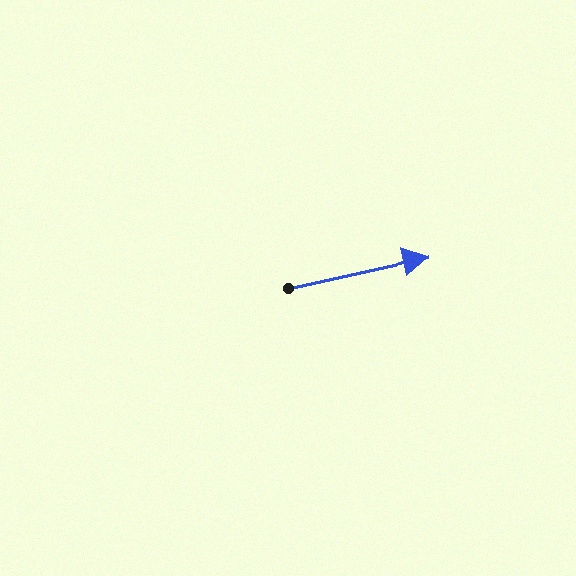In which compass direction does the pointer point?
East.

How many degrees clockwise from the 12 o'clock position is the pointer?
Approximately 78 degrees.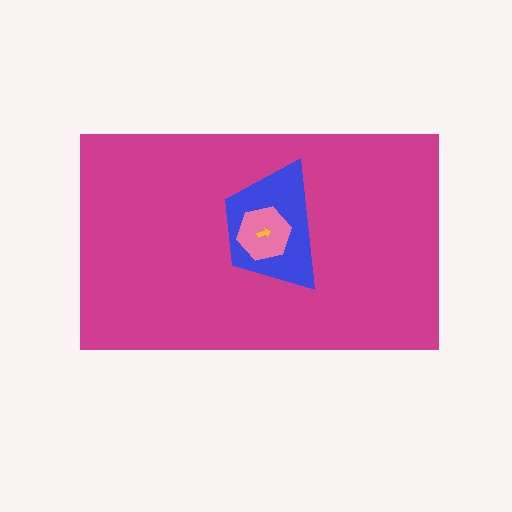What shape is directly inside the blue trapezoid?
The pink hexagon.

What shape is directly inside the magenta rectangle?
The blue trapezoid.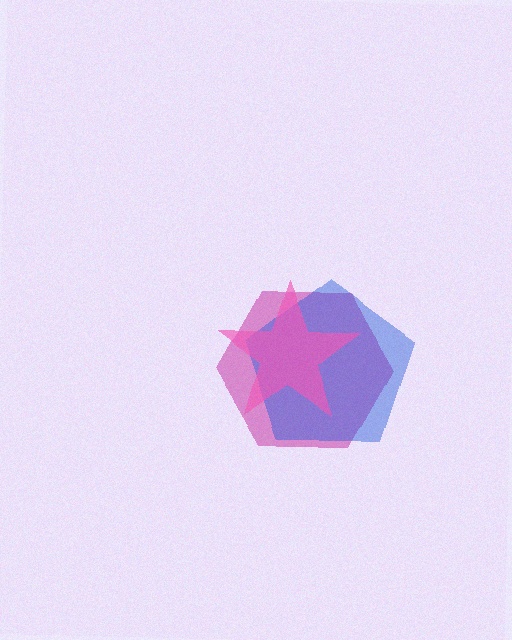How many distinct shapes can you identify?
There are 3 distinct shapes: a magenta hexagon, a blue pentagon, a pink star.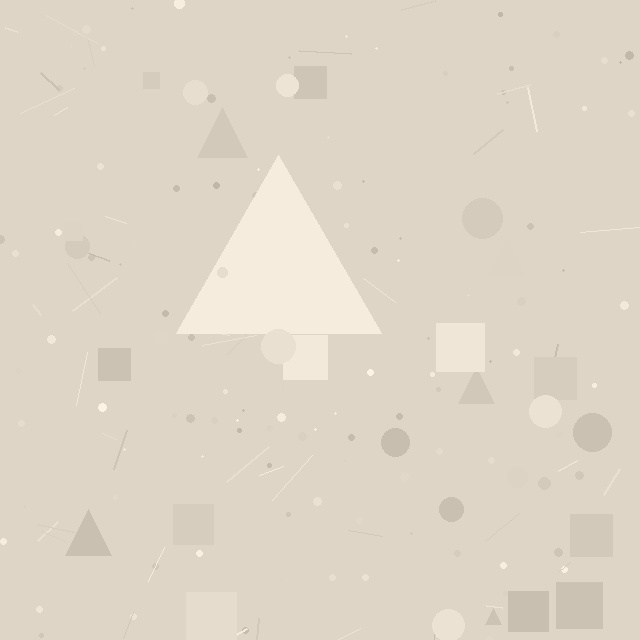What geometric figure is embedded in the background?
A triangle is embedded in the background.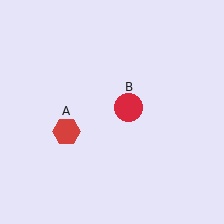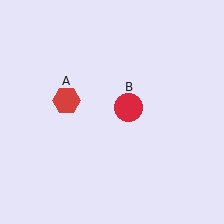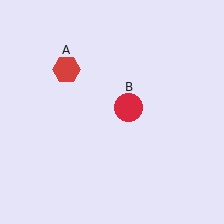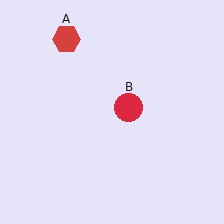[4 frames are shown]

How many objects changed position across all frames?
1 object changed position: red hexagon (object A).